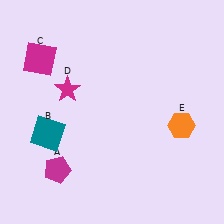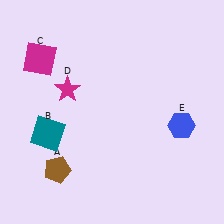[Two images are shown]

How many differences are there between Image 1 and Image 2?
There are 2 differences between the two images.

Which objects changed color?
A changed from magenta to brown. E changed from orange to blue.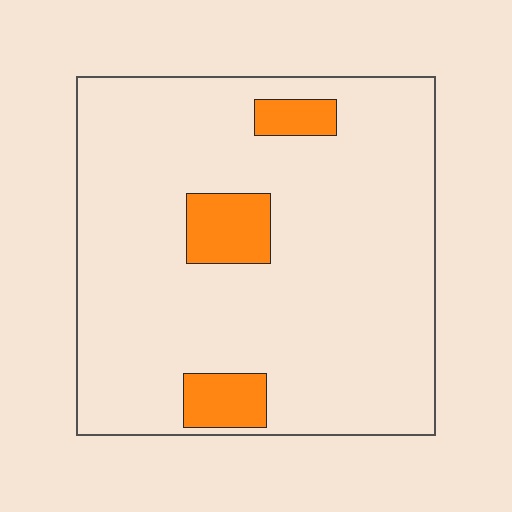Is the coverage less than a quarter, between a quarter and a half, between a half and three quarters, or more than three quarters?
Less than a quarter.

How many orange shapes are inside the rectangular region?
3.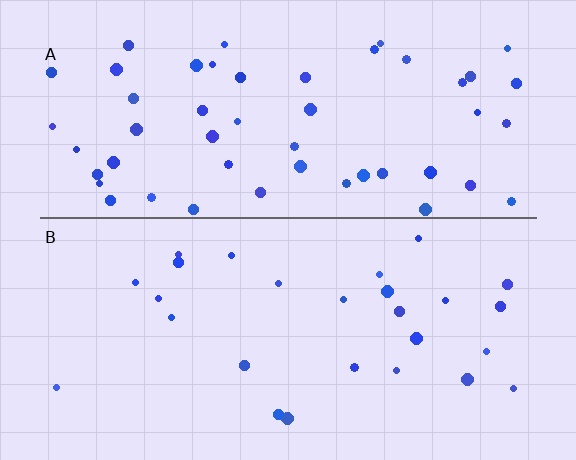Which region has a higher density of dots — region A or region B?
A (the top).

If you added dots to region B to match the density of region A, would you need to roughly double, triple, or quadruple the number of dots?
Approximately double.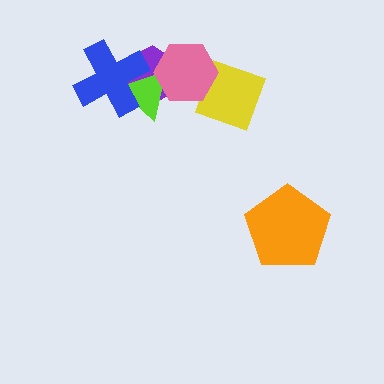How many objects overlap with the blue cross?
2 objects overlap with the blue cross.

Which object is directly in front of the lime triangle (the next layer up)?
The blue cross is directly in front of the lime triangle.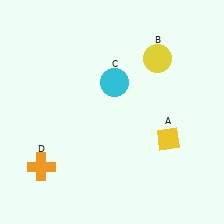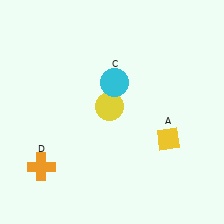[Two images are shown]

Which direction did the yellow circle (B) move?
The yellow circle (B) moved left.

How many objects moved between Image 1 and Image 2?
1 object moved between the two images.